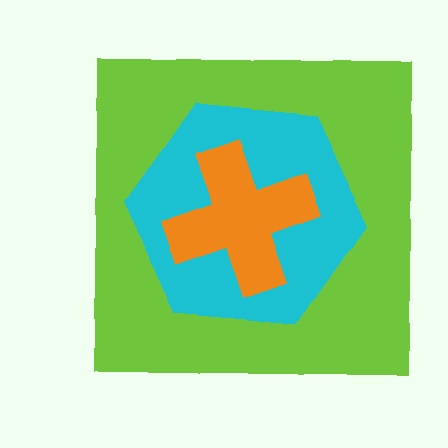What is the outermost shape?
The lime square.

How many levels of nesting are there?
3.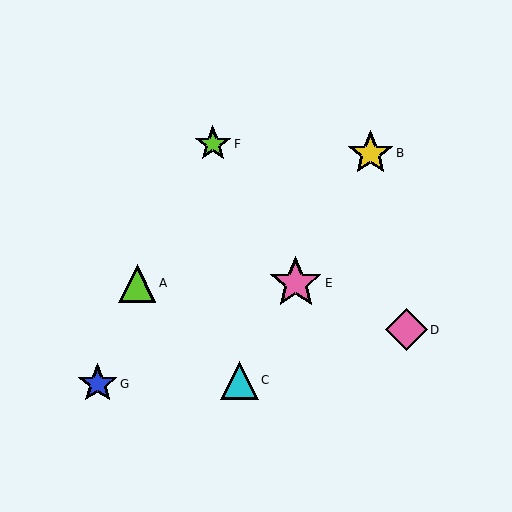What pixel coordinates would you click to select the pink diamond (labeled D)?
Click at (406, 330) to select the pink diamond D.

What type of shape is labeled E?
Shape E is a pink star.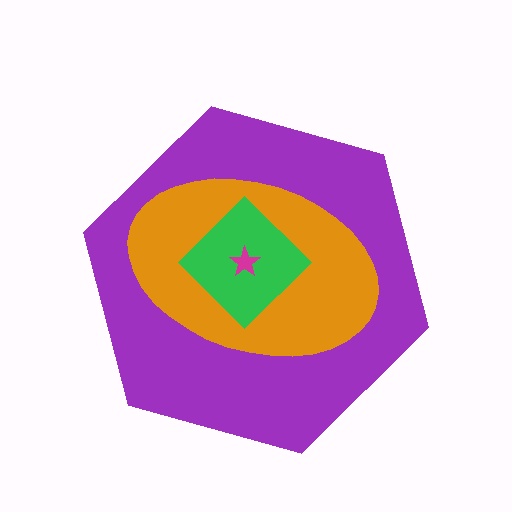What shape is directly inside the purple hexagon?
The orange ellipse.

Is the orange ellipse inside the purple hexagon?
Yes.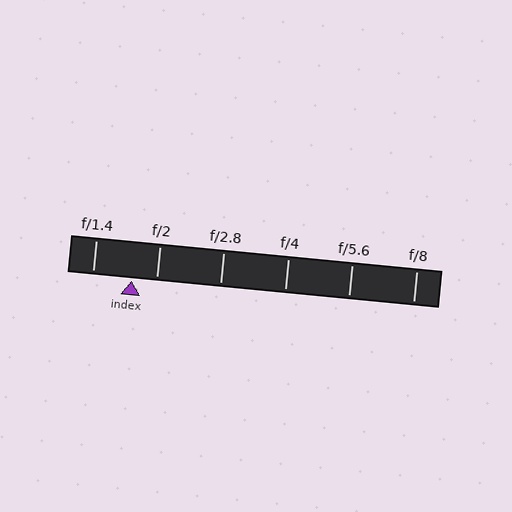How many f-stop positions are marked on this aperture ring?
There are 6 f-stop positions marked.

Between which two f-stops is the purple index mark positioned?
The index mark is between f/1.4 and f/2.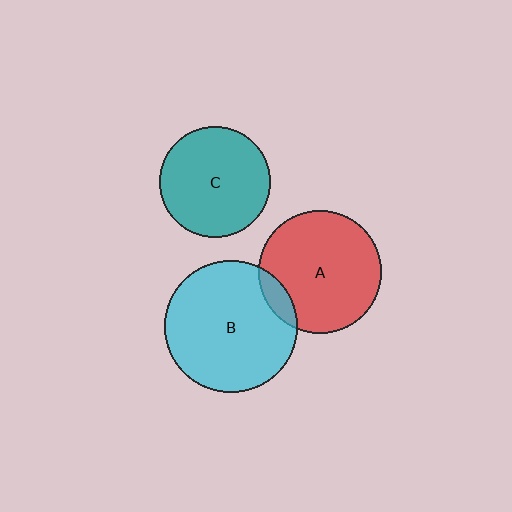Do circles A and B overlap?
Yes.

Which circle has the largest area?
Circle B (cyan).